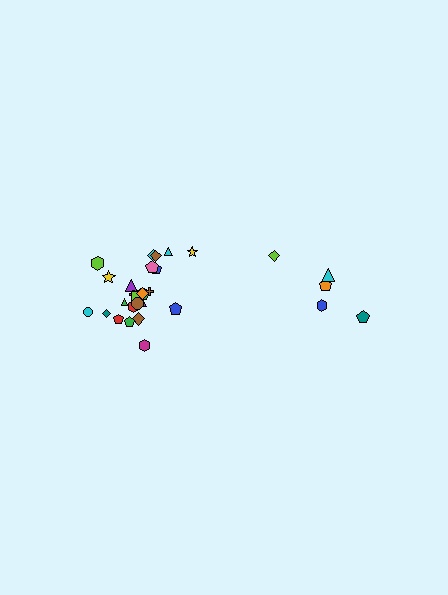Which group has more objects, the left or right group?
The left group.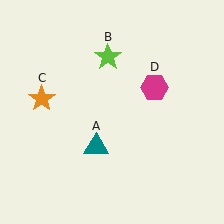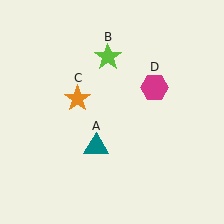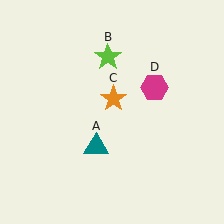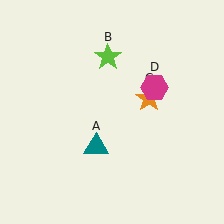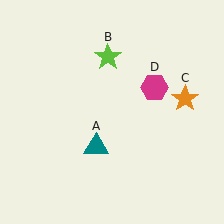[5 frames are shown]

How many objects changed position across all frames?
1 object changed position: orange star (object C).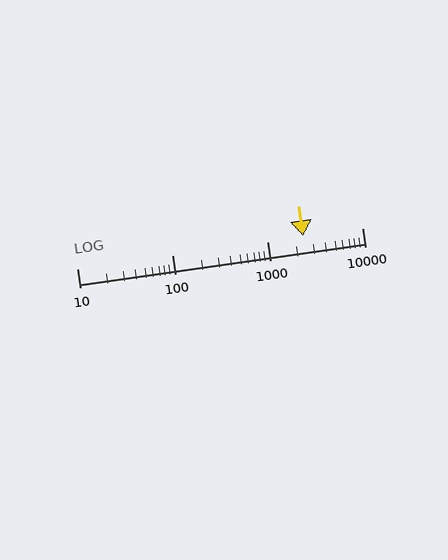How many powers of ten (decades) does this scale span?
The scale spans 3 decades, from 10 to 10000.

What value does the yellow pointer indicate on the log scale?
The pointer indicates approximately 2400.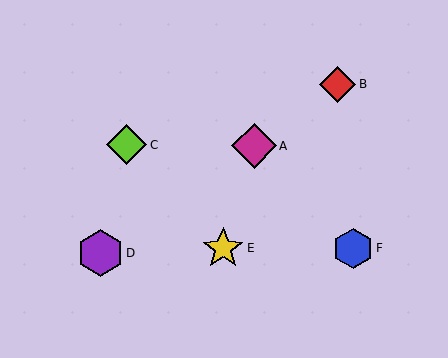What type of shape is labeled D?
Shape D is a purple hexagon.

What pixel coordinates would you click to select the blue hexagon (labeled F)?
Click at (353, 248) to select the blue hexagon F.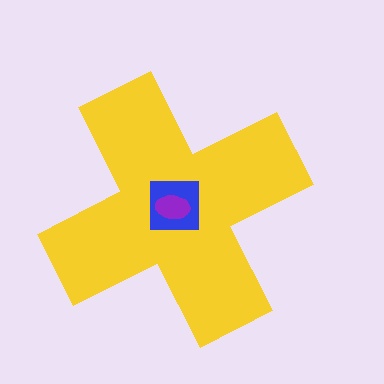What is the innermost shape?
The purple ellipse.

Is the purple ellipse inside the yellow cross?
Yes.